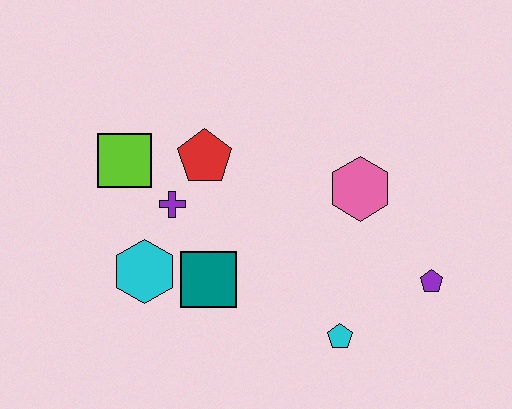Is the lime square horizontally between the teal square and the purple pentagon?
No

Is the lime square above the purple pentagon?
Yes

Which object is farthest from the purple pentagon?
The lime square is farthest from the purple pentagon.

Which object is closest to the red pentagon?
The purple cross is closest to the red pentagon.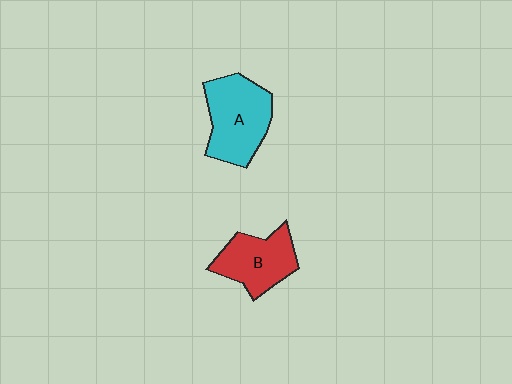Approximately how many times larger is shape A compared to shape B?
Approximately 1.2 times.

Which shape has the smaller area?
Shape B (red).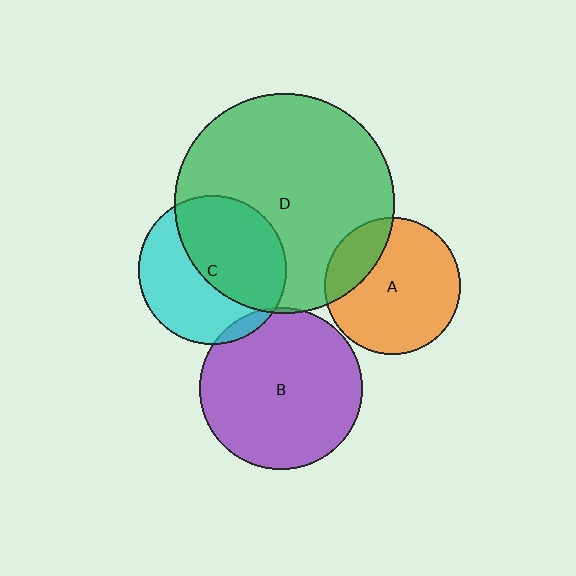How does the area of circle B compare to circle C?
Approximately 1.2 times.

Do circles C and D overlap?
Yes.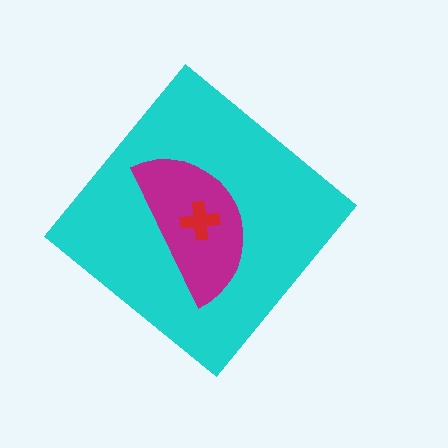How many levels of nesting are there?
3.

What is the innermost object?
The red cross.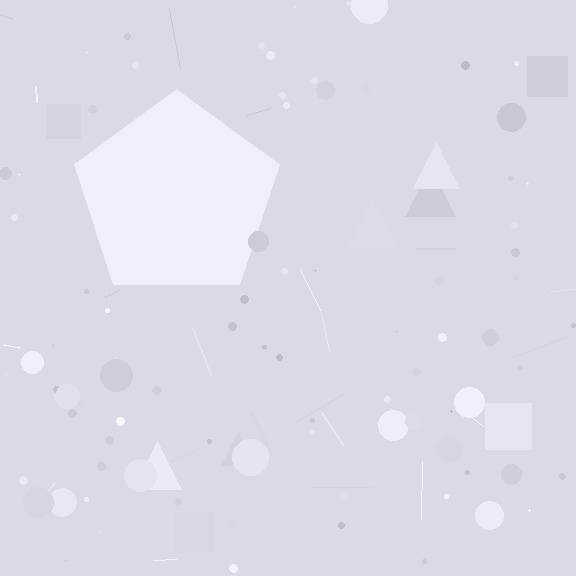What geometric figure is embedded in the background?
A pentagon is embedded in the background.